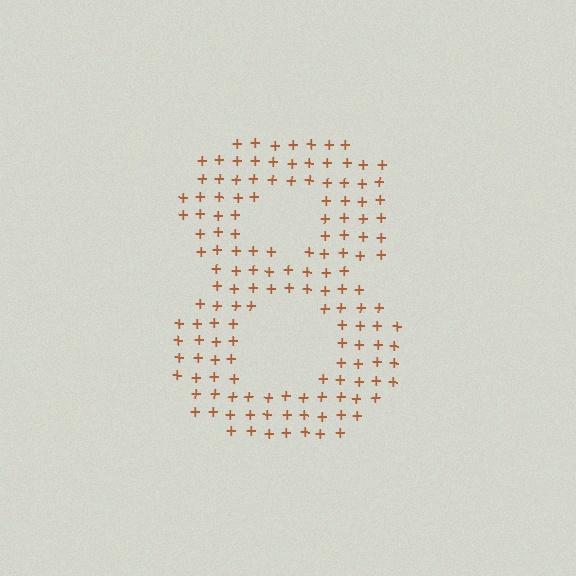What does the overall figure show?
The overall figure shows the digit 8.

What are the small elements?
The small elements are plus signs.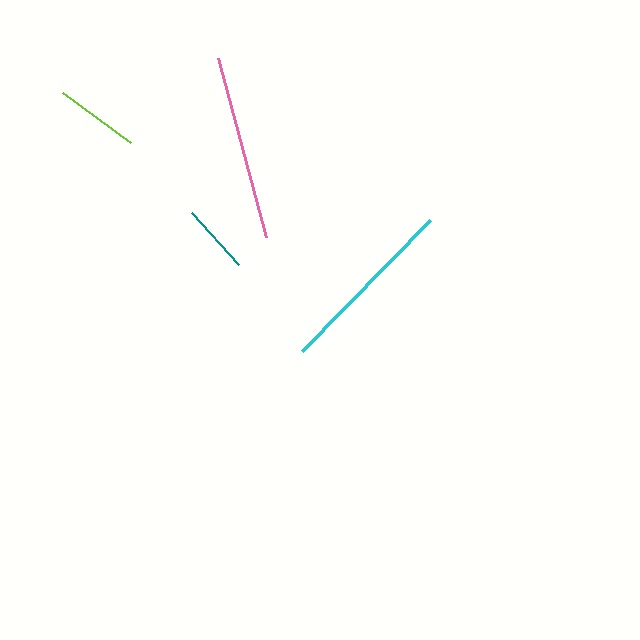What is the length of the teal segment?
The teal segment is approximately 71 pixels long.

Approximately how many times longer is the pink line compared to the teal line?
The pink line is approximately 2.6 times the length of the teal line.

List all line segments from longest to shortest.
From longest to shortest: pink, cyan, lime, teal.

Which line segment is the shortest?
The teal line is the shortest at approximately 71 pixels.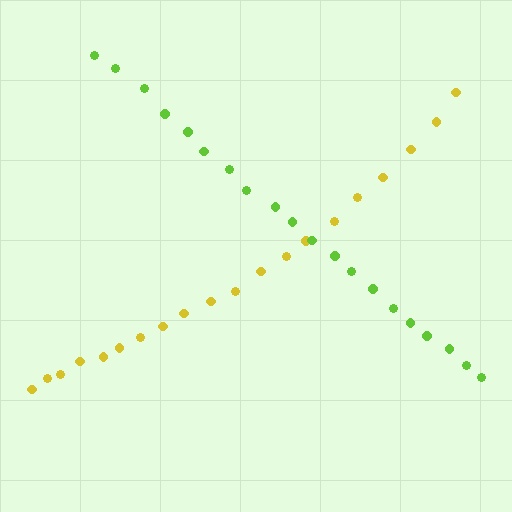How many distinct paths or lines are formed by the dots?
There are 2 distinct paths.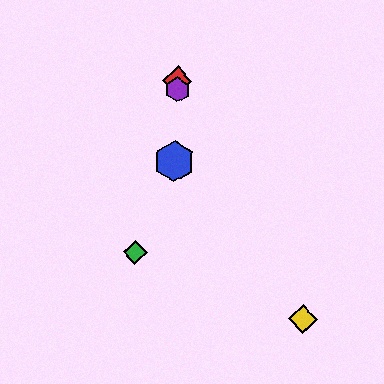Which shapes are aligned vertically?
The red diamond, the blue hexagon, the purple hexagon are aligned vertically.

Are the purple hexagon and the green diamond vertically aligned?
No, the purple hexagon is at x≈177 and the green diamond is at x≈135.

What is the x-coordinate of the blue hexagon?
The blue hexagon is at x≈175.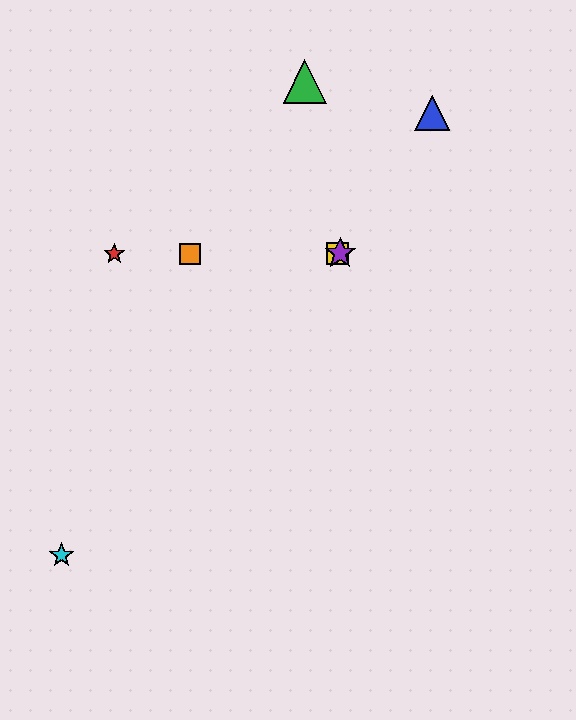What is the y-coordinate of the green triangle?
The green triangle is at y≈81.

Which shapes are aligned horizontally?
The red star, the yellow square, the purple star, the orange square are aligned horizontally.